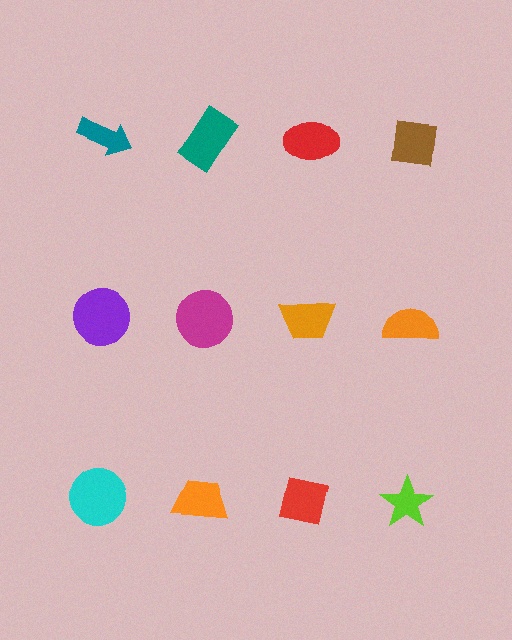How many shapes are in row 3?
4 shapes.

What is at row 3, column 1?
A cyan circle.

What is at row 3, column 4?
A lime star.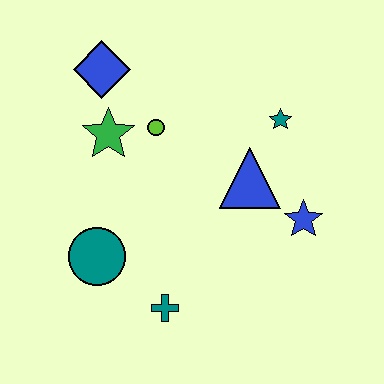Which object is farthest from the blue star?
The blue diamond is farthest from the blue star.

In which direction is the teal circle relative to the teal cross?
The teal circle is to the left of the teal cross.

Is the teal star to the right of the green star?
Yes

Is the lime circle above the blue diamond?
No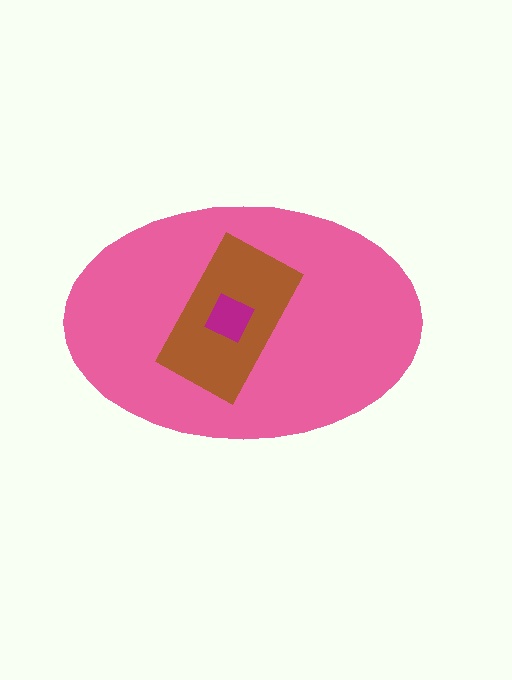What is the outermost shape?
The pink ellipse.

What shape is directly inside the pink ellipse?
The brown rectangle.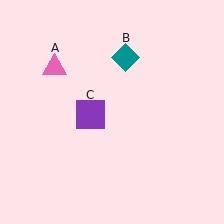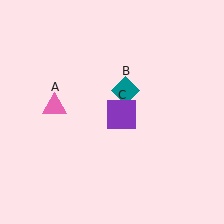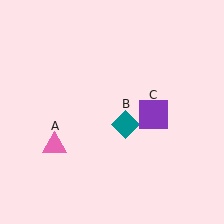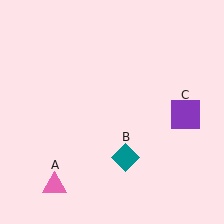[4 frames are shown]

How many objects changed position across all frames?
3 objects changed position: pink triangle (object A), teal diamond (object B), purple square (object C).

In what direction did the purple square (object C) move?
The purple square (object C) moved right.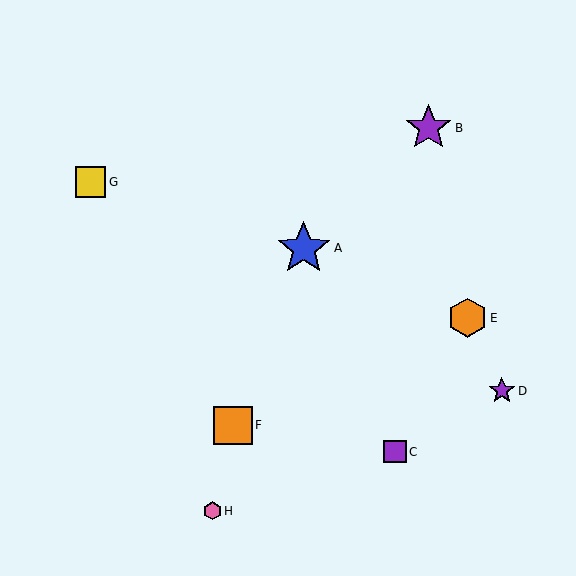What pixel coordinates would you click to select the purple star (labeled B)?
Click at (429, 128) to select the purple star B.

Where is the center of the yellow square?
The center of the yellow square is at (90, 182).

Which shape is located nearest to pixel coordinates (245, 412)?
The orange square (labeled F) at (233, 425) is nearest to that location.